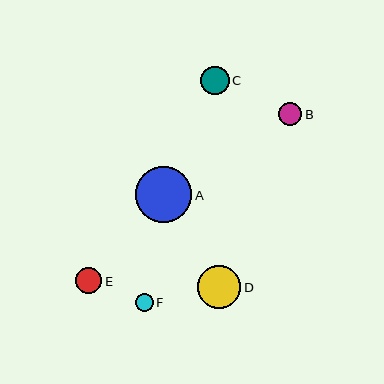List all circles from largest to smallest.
From largest to smallest: A, D, C, E, B, F.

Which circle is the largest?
Circle A is the largest with a size of approximately 56 pixels.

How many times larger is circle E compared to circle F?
Circle E is approximately 1.5 times the size of circle F.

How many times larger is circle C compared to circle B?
Circle C is approximately 1.2 times the size of circle B.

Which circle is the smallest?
Circle F is the smallest with a size of approximately 18 pixels.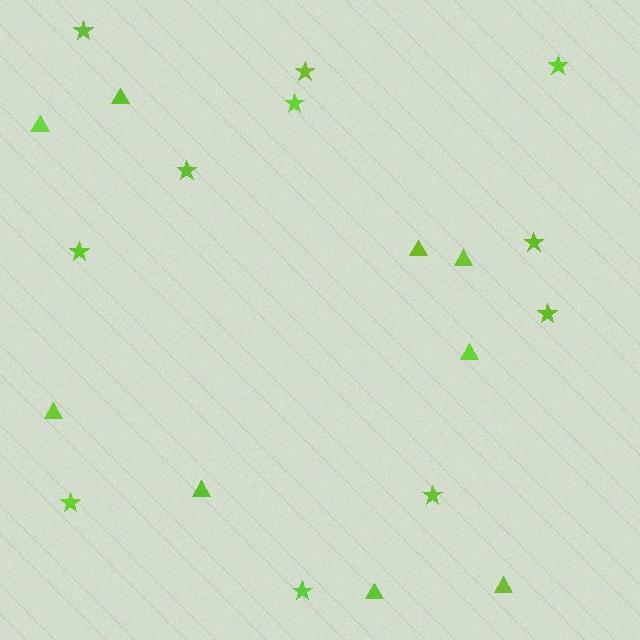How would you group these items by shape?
There are 2 groups: one group of triangles (9) and one group of stars (11).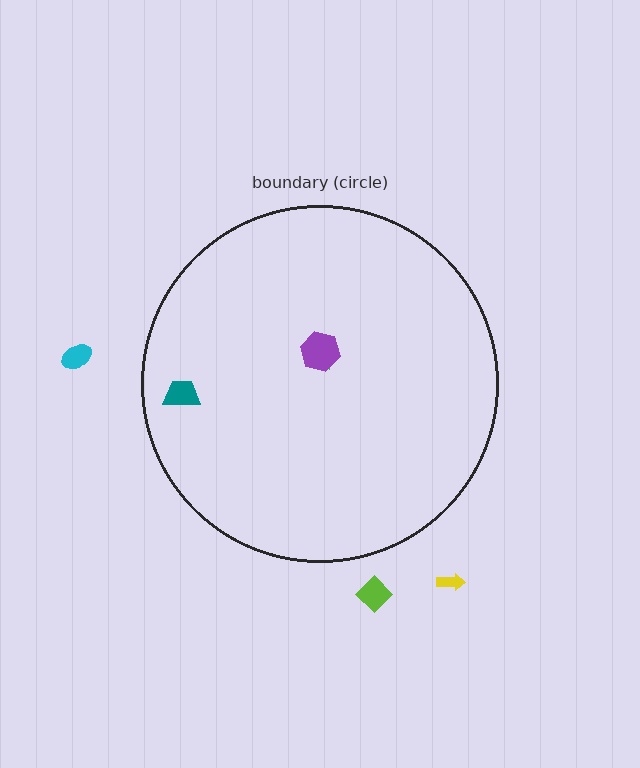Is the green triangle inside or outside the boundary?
Inside.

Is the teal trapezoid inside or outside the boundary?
Inside.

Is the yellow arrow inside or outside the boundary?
Outside.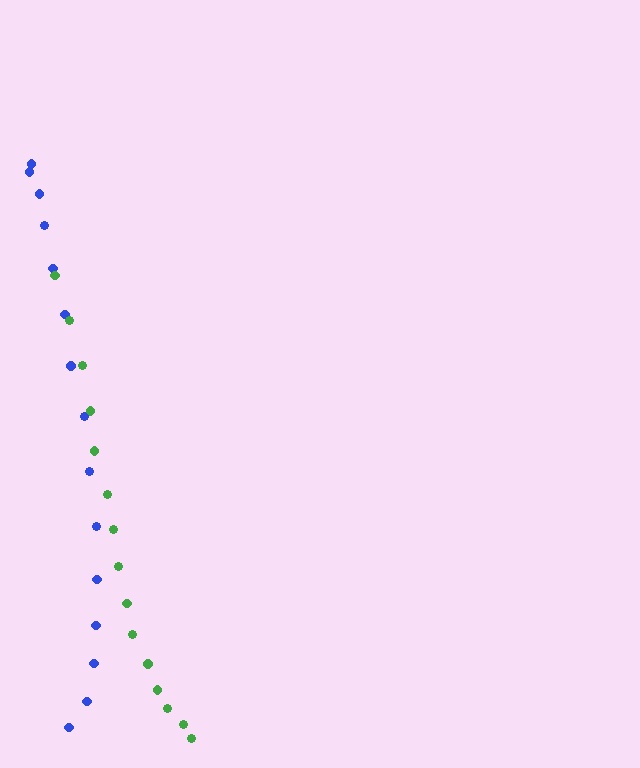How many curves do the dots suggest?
There are 2 distinct paths.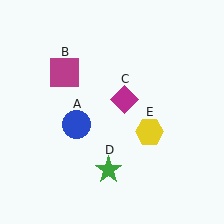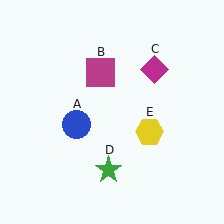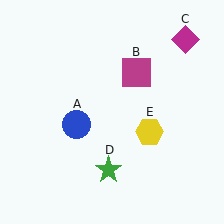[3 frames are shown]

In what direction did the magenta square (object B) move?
The magenta square (object B) moved right.